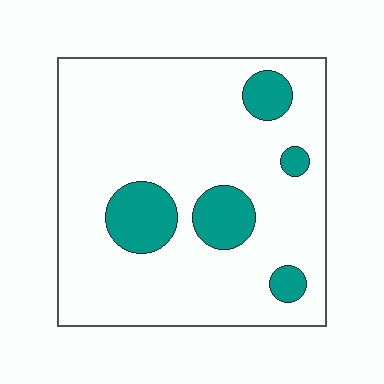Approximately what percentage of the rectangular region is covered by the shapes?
Approximately 15%.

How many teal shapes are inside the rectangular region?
5.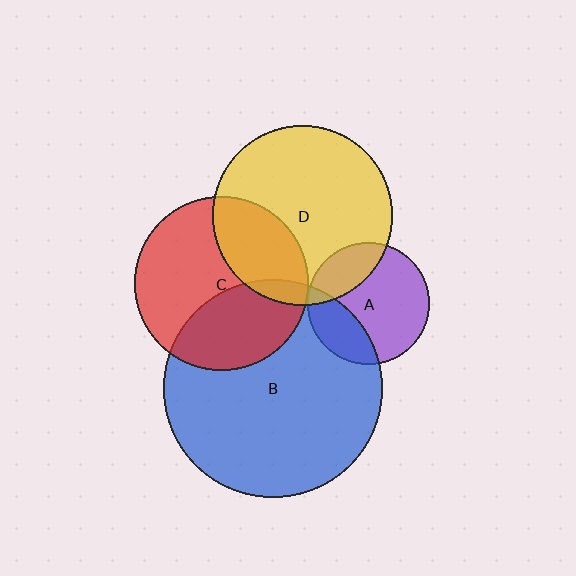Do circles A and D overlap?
Yes.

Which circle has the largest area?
Circle B (blue).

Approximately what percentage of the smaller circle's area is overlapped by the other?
Approximately 25%.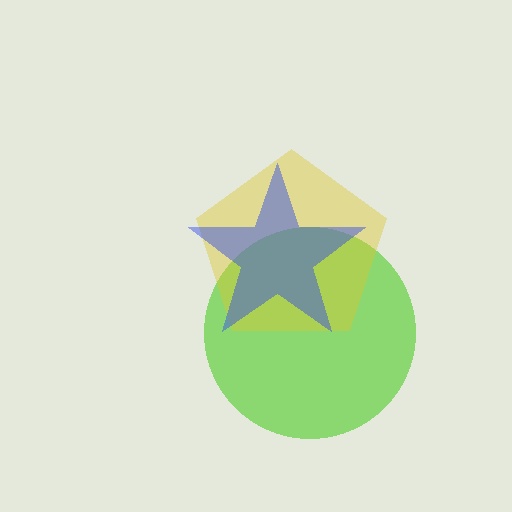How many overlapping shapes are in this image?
There are 3 overlapping shapes in the image.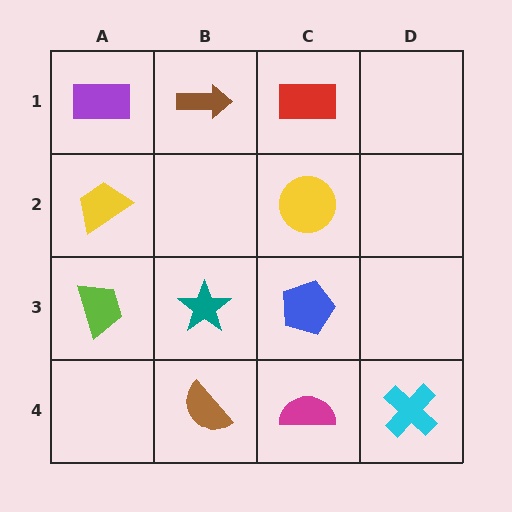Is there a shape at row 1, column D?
No, that cell is empty.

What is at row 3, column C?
A blue pentagon.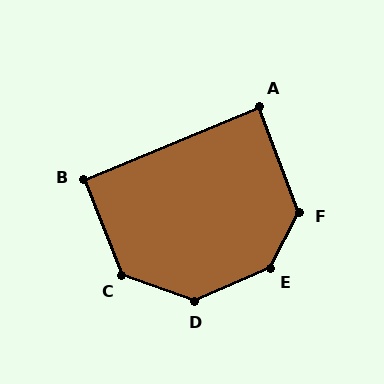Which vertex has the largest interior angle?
E, at approximately 141 degrees.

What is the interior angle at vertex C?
Approximately 131 degrees (obtuse).